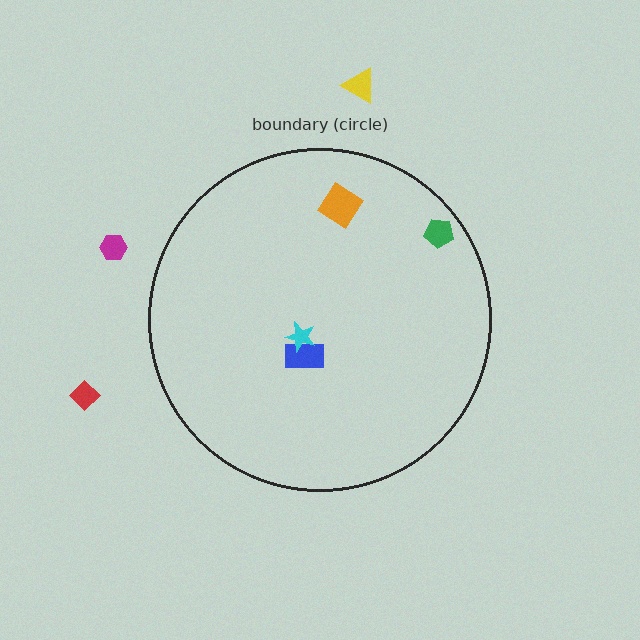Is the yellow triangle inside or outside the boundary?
Outside.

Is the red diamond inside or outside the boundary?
Outside.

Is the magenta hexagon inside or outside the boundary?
Outside.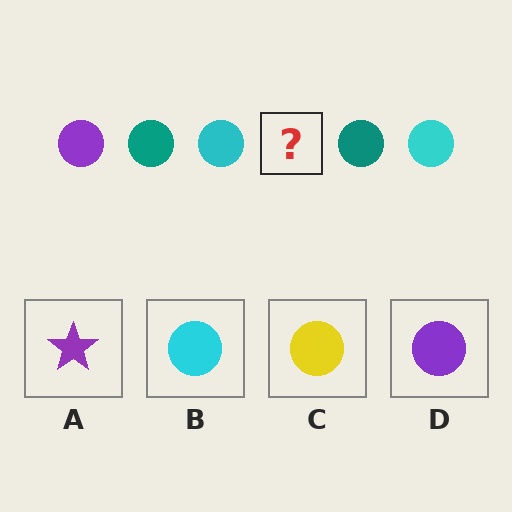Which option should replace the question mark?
Option D.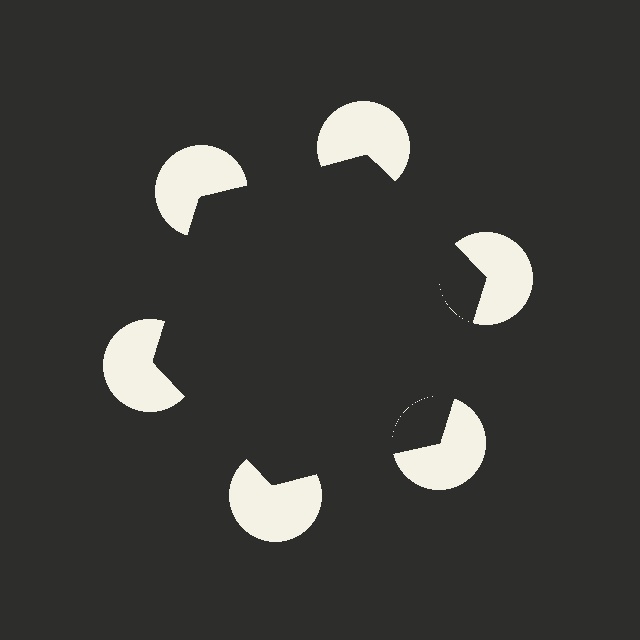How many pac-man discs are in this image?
There are 6 — one at each vertex of the illusory hexagon.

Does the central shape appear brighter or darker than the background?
It typically appears slightly darker than the background, even though no actual brightness change is drawn.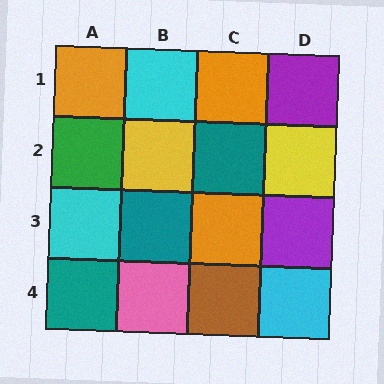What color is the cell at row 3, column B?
Teal.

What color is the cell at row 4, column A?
Teal.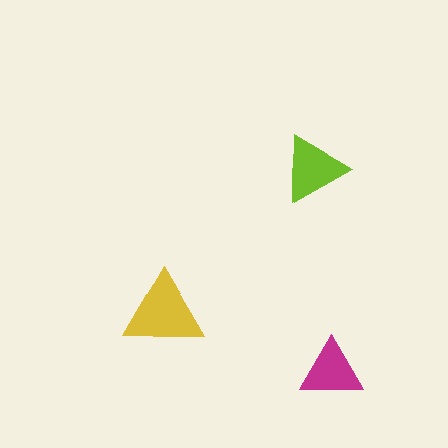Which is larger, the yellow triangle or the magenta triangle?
The yellow one.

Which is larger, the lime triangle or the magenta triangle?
The lime one.